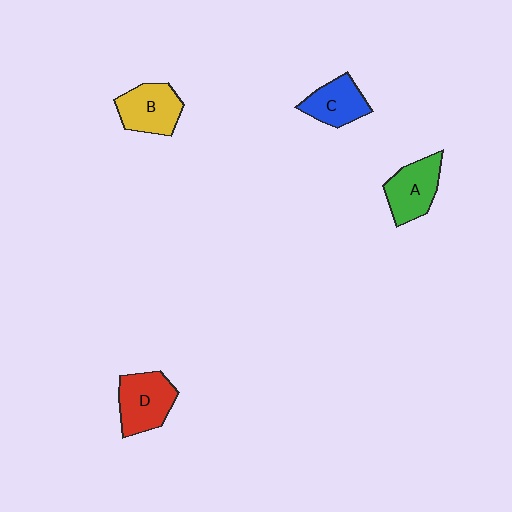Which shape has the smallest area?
Shape C (blue).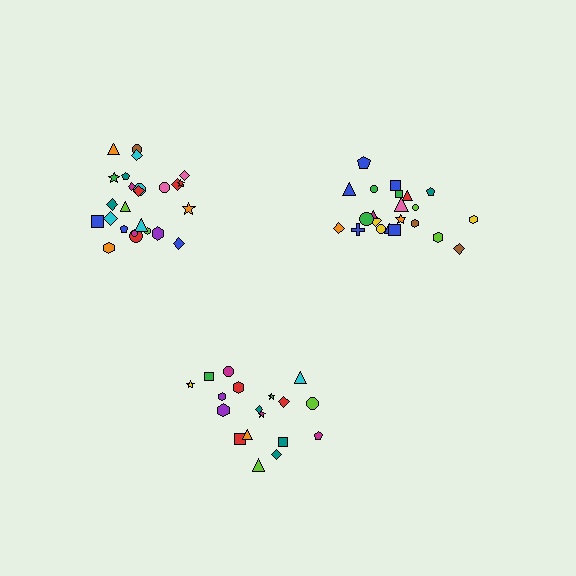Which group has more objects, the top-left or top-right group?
The top-left group.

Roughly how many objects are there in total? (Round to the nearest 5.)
Roughly 65 objects in total.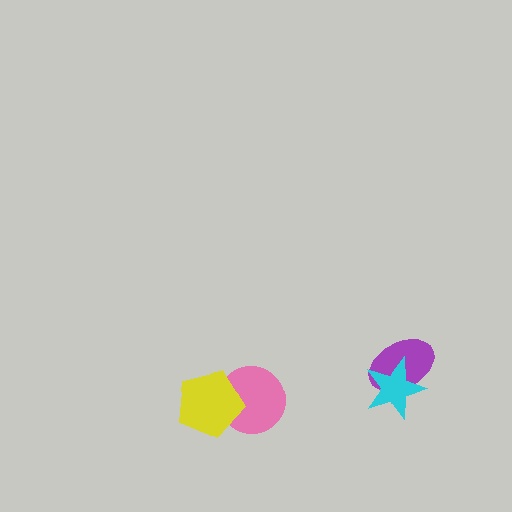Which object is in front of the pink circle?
The yellow pentagon is in front of the pink circle.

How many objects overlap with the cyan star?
1 object overlaps with the cyan star.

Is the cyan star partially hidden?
No, no other shape covers it.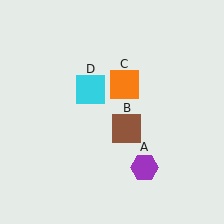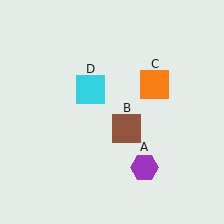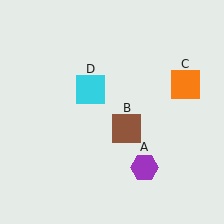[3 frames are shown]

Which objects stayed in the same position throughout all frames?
Purple hexagon (object A) and brown square (object B) and cyan square (object D) remained stationary.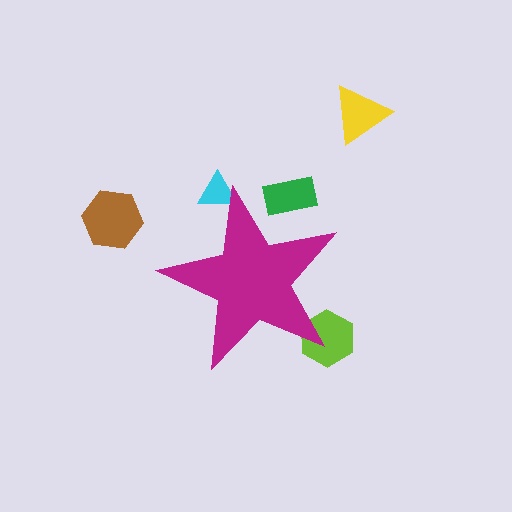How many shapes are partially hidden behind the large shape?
3 shapes are partially hidden.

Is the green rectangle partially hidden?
Yes, the green rectangle is partially hidden behind the magenta star.